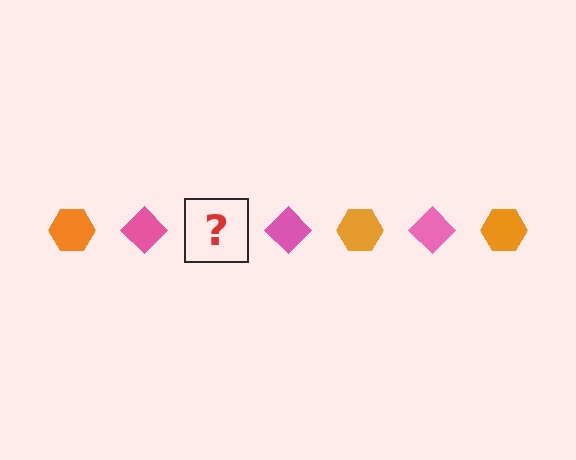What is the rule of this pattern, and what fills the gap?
The rule is that the pattern alternates between orange hexagon and pink diamond. The gap should be filled with an orange hexagon.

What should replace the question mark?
The question mark should be replaced with an orange hexagon.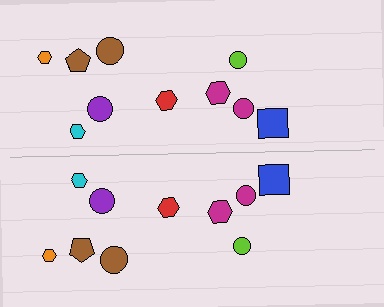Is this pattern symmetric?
Yes, this pattern has bilateral (reflection) symmetry.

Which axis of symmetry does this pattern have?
The pattern has a horizontal axis of symmetry running through the center of the image.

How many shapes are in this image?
There are 20 shapes in this image.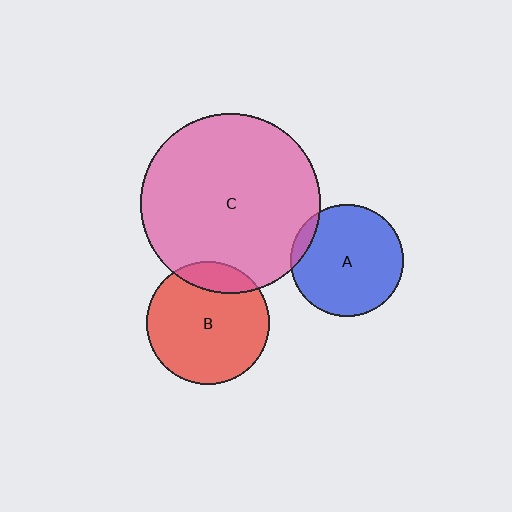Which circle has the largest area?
Circle C (pink).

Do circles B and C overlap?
Yes.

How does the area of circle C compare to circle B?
Approximately 2.2 times.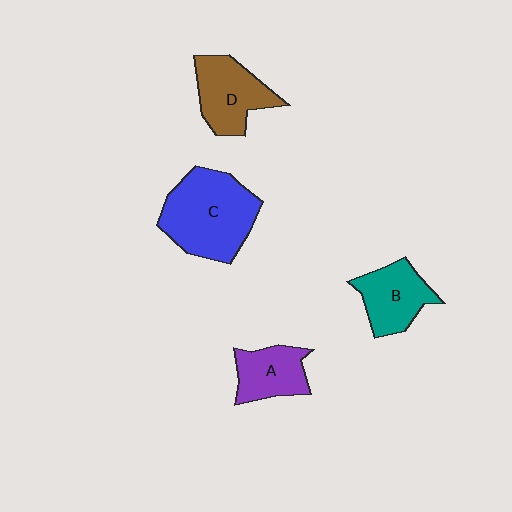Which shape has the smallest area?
Shape A (purple).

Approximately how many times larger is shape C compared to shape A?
Approximately 1.9 times.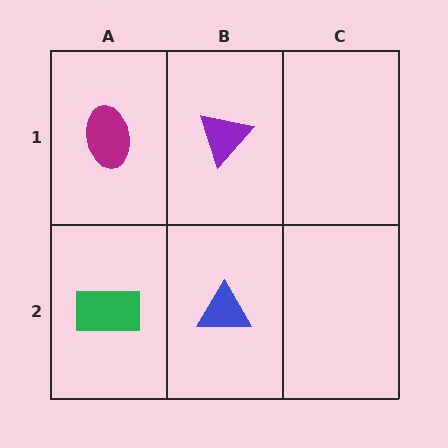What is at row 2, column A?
A green rectangle.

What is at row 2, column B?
A blue triangle.